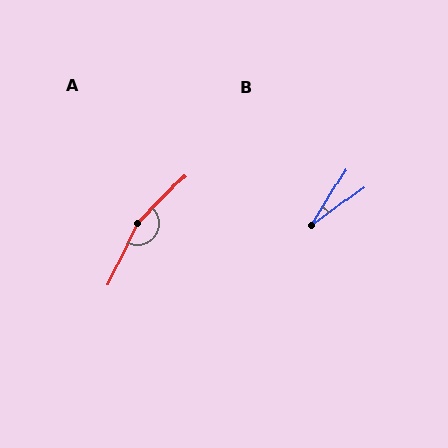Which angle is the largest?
A, at approximately 161 degrees.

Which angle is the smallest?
B, at approximately 22 degrees.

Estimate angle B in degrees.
Approximately 22 degrees.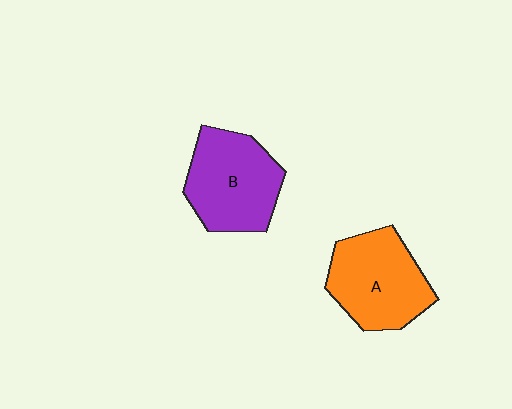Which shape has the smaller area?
Shape A (orange).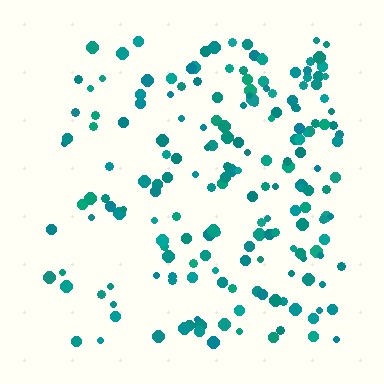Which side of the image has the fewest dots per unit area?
The left.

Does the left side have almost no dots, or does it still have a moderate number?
Still a moderate number, just noticeably fewer than the right.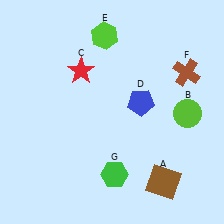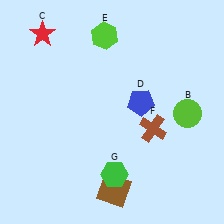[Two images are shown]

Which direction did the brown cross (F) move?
The brown cross (F) moved down.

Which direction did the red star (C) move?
The red star (C) moved left.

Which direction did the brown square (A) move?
The brown square (A) moved left.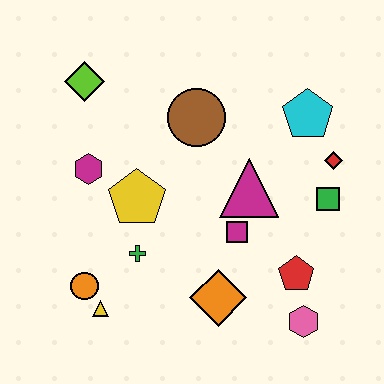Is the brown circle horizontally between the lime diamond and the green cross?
No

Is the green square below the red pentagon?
No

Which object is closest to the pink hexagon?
The red pentagon is closest to the pink hexagon.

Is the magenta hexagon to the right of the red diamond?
No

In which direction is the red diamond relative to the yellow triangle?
The red diamond is to the right of the yellow triangle.